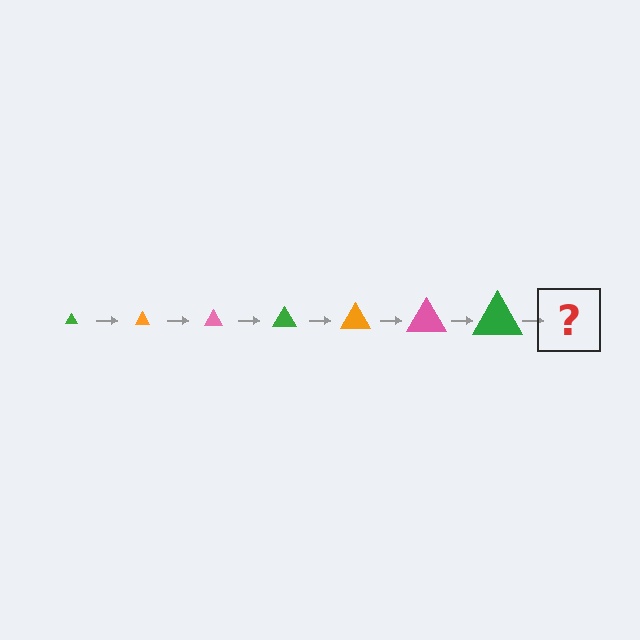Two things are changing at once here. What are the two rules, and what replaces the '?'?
The two rules are that the triangle grows larger each step and the color cycles through green, orange, and pink. The '?' should be an orange triangle, larger than the previous one.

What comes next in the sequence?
The next element should be an orange triangle, larger than the previous one.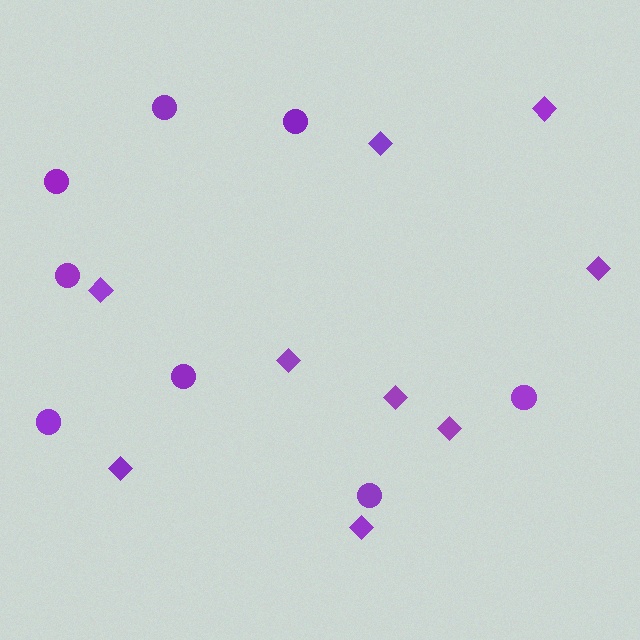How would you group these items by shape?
There are 2 groups: one group of diamonds (9) and one group of circles (8).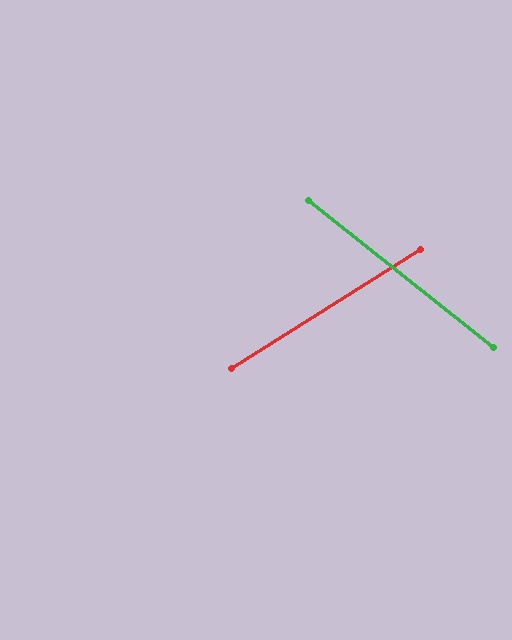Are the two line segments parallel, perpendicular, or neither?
Neither parallel nor perpendicular — they differ by about 71°.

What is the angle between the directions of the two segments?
Approximately 71 degrees.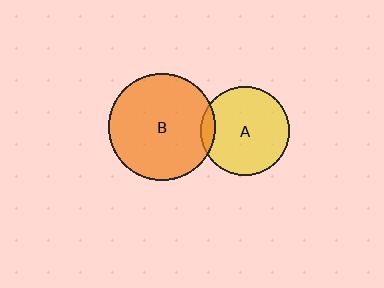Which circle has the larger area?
Circle B (orange).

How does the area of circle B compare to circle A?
Approximately 1.5 times.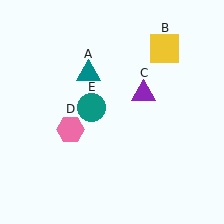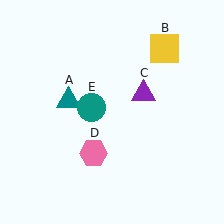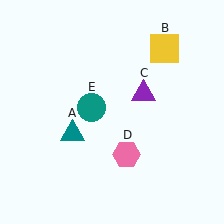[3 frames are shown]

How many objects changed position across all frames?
2 objects changed position: teal triangle (object A), pink hexagon (object D).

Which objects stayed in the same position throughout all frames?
Yellow square (object B) and purple triangle (object C) and teal circle (object E) remained stationary.